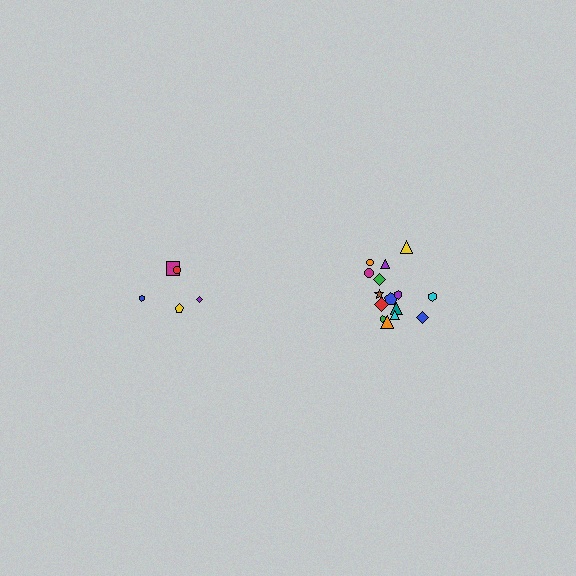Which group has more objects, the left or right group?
The right group.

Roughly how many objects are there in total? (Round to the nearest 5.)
Roughly 20 objects in total.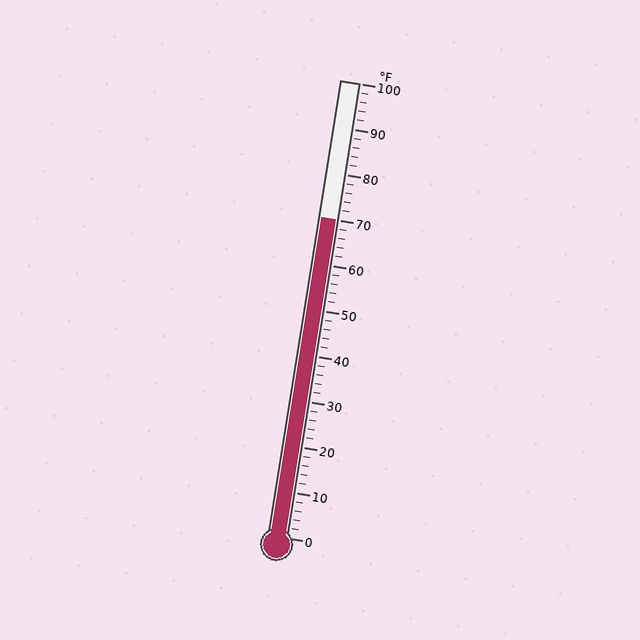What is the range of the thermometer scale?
The thermometer scale ranges from 0°F to 100°F.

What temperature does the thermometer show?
The thermometer shows approximately 70°F.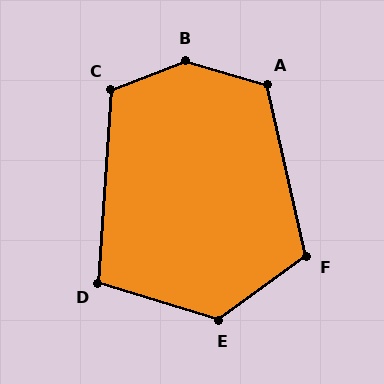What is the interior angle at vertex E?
Approximately 127 degrees (obtuse).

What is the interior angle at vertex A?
Approximately 119 degrees (obtuse).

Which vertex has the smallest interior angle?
D, at approximately 103 degrees.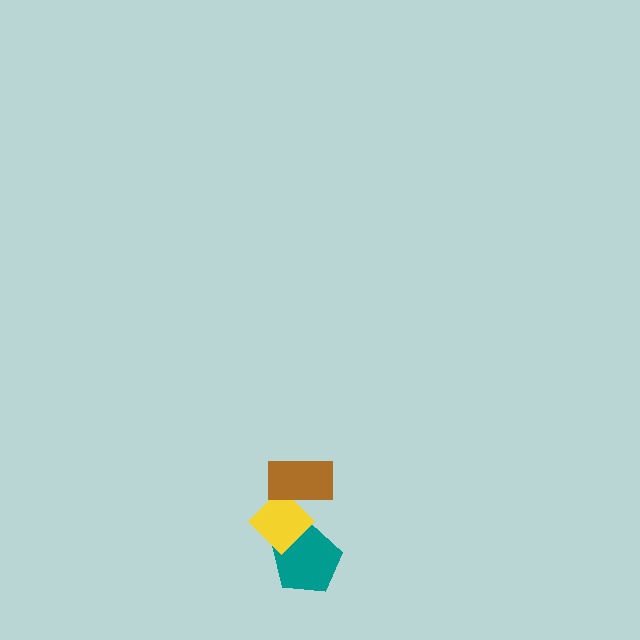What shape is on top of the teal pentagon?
The yellow diamond is on top of the teal pentagon.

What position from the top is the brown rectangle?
The brown rectangle is 1st from the top.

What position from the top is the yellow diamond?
The yellow diamond is 2nd from the top.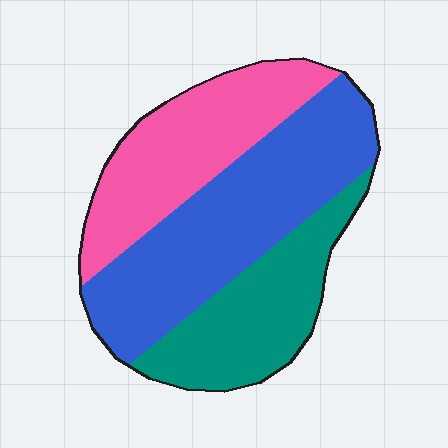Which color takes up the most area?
Blue, at roughly 45%.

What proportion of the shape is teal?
Teal covers 27% of the shape.